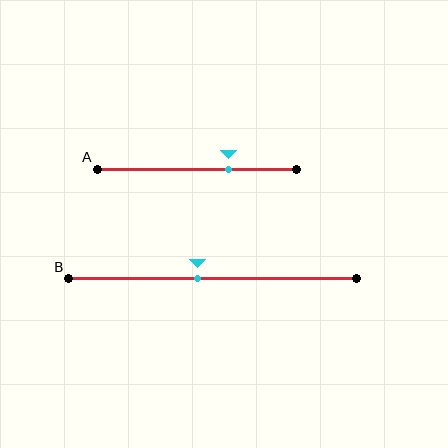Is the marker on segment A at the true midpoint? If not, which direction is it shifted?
No, the marker on segment A is shifted to the right by about 16% of the segment length.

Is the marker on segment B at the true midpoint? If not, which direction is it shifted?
No, the marker on segment B is shifted to the left by about 5% of the segment length.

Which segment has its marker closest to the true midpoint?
Segment B has its marker closest to the true midpoint.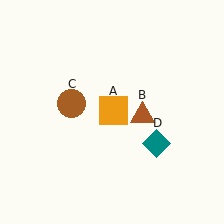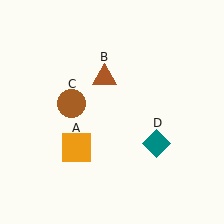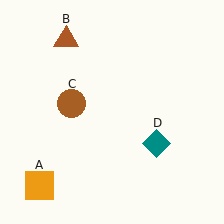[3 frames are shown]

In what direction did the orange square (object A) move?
The orange square (object A) moved down and to the left.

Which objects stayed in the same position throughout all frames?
Brown circle (object C) and teal diamond (object D) remained stationary.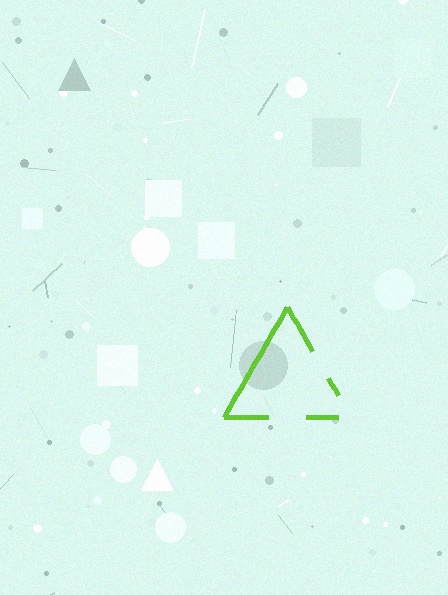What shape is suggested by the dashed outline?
The dashed outline suggests a triangle.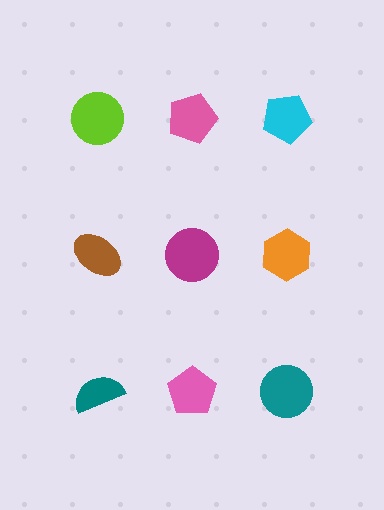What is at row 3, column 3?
A teal circle.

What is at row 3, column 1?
A teal semicircle.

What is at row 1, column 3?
A cyan pentagon.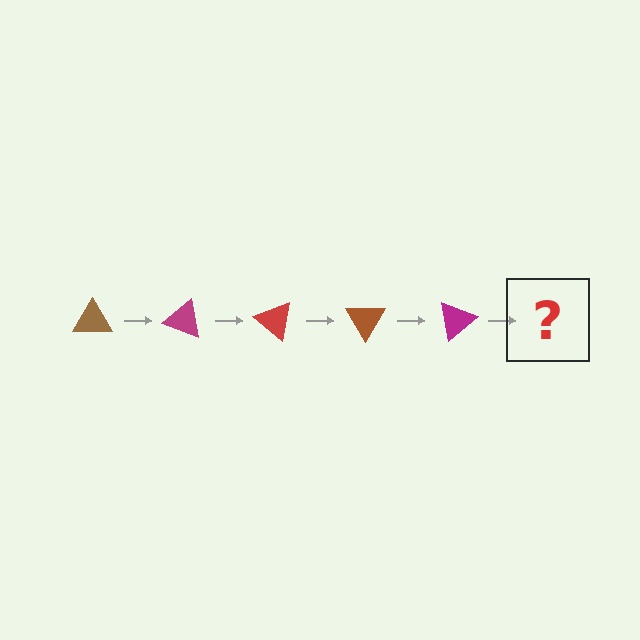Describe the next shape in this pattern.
It should be a red triangle, rotated 100 degrees from the start.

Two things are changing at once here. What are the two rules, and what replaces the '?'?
The two rules are that it rotates 20 degrees each step and the color cycles through brown, magenta, and red. The '?' should be a red triangle, rotated 100 degrees from the start.